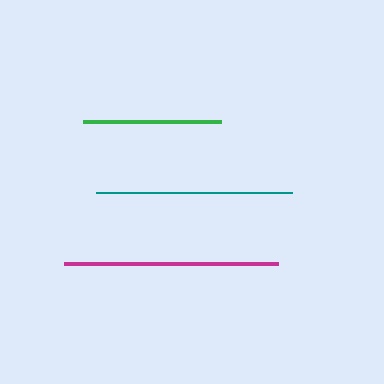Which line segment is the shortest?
The green line is the shortest at approximately 138 pixels.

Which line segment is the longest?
The magenta line is the longest at approximately 213 pixels.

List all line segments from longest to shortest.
From longest to shortest: magenta, teal, green.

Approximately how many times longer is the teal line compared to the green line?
The teal line is approximately 1.4 times the length of the green line.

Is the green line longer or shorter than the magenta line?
The magenta line is longer than the green line.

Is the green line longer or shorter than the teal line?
The teal line is longer than the green line.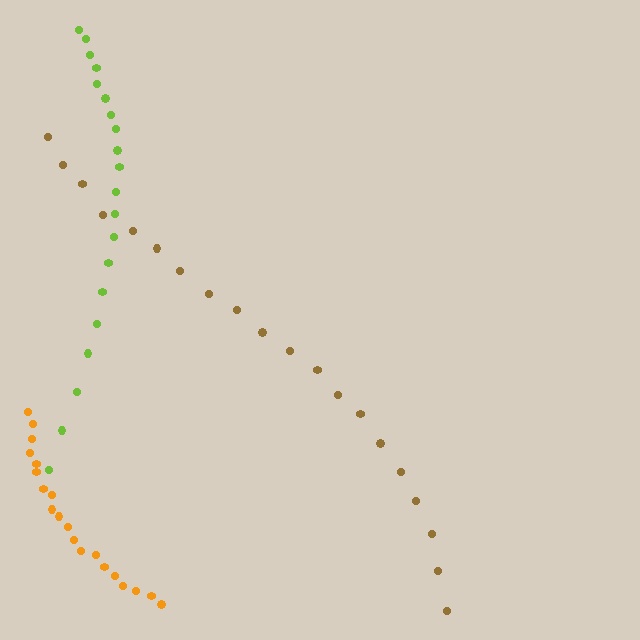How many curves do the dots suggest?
There are 3 distinct paths.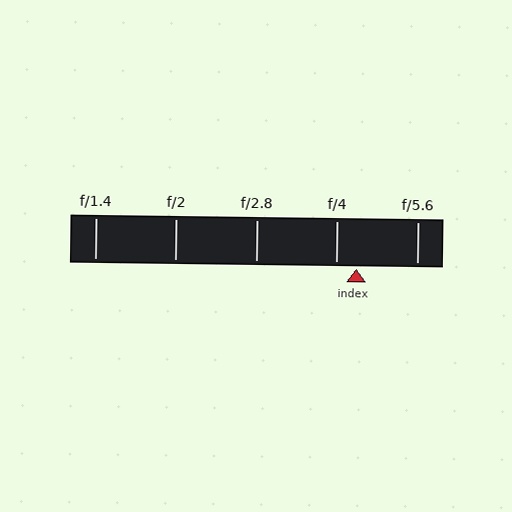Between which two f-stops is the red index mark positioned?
The index mark is between f/4 and f/5.6.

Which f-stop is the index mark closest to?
The index mark is closest to f/4.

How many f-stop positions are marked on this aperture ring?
There are 5 f-stop positions marked.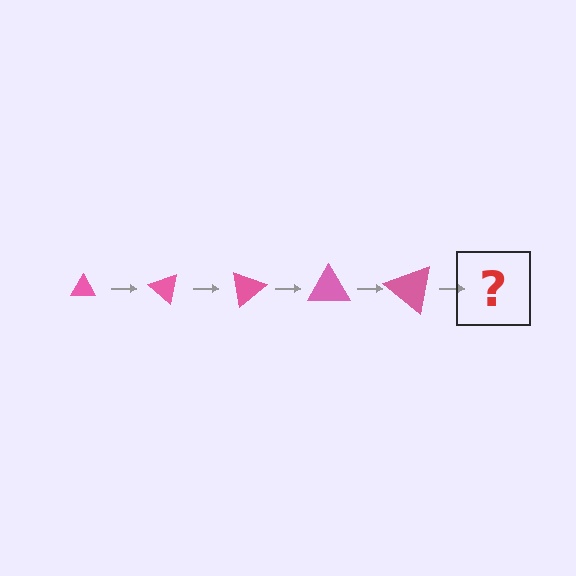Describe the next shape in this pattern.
It should be a triangle, larger than the previous one and rotated 200 degrees from the start.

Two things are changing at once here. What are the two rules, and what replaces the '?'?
The two rules are that the triangle grows larger each step and it rotates 40 degrees each step. The '?' should be a triangle, larger than the previous one and rotated 200 degrees from the start.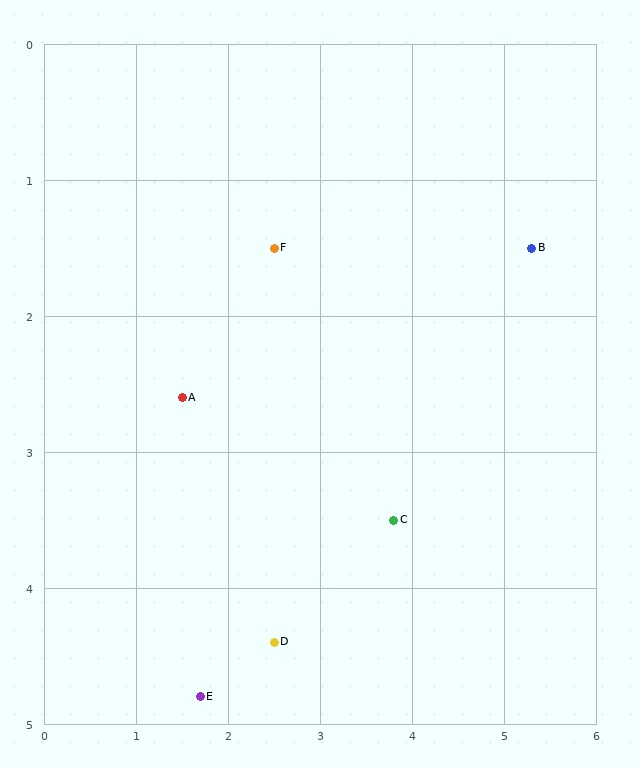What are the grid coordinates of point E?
Point E is at approximately (1.7, 4.8).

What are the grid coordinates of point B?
Point B is at approximately (5.3, 1.5).